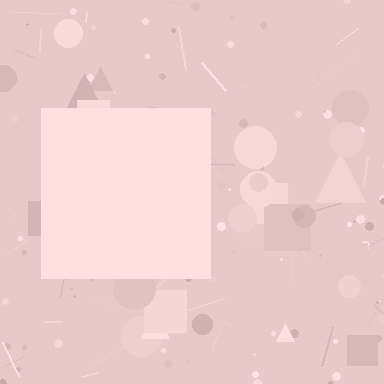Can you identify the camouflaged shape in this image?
The camouflaged shape is a square.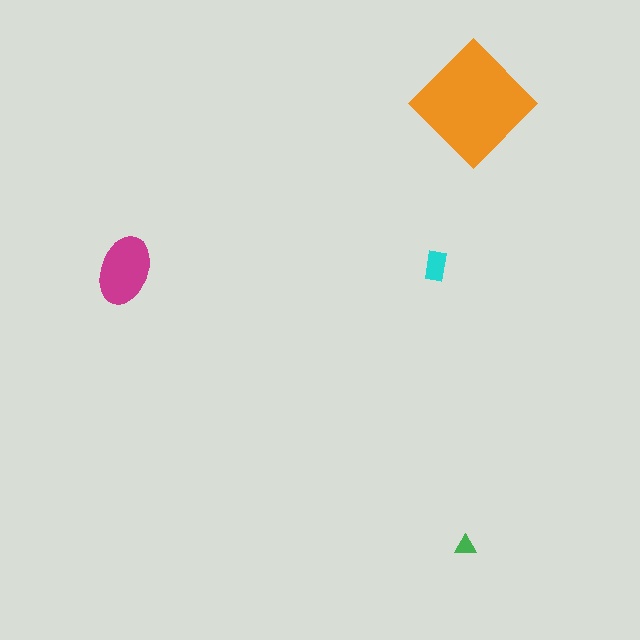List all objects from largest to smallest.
The orange diamond, the magenta ellipse, the cyan rectangle, the green triangle.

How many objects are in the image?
There are 4 objects in the image.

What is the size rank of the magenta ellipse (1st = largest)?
2nd.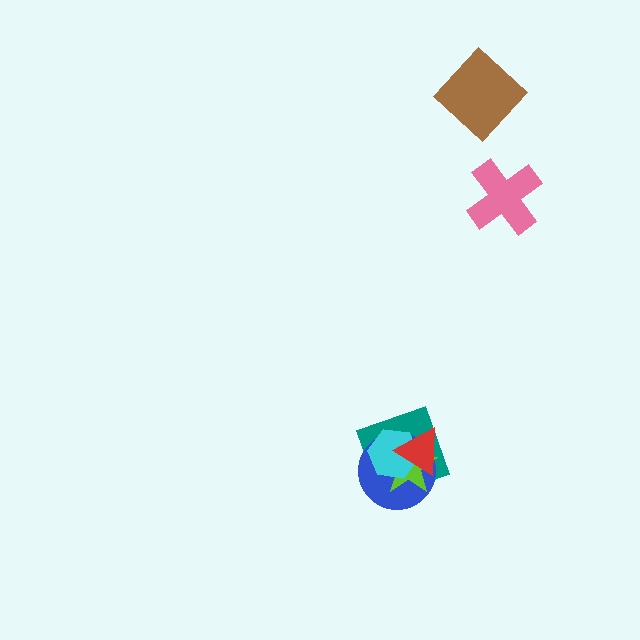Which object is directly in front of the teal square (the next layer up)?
The blue circle is directly in front of the teal square.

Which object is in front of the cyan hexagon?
The red triangle is in front of the cyan hexagon.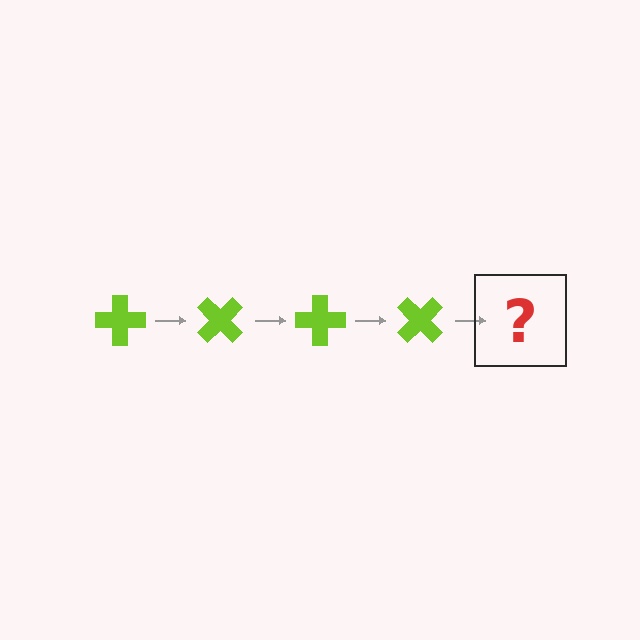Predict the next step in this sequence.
The next step is a lime cross rotated 180 degrees.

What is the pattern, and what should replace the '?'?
The pattern is that the cross rotates 45 degrees each step. The '?' should be a lime cross rotated 180 degrees.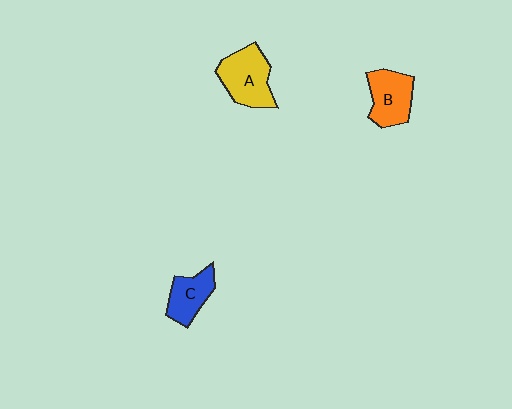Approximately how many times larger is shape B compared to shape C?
Approximately 1.2 times.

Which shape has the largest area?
Shape A (yellow).